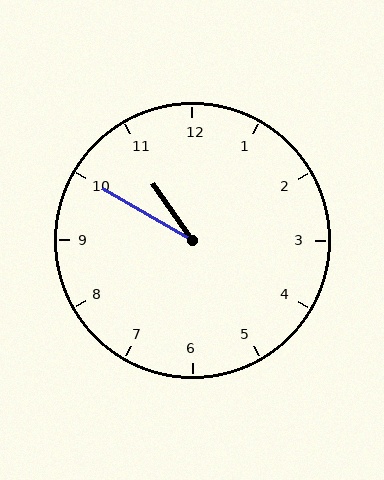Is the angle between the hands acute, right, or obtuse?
It is acute.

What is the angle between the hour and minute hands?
Approximately 25 degrees.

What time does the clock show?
10:50.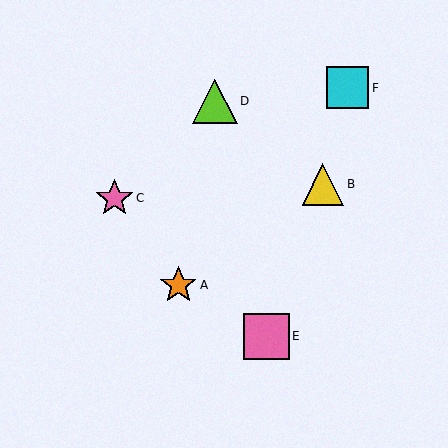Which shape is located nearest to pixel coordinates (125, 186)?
The pink star (labeled C) at (114, 198) is nearest to that location.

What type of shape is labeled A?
Shape A is an orange star.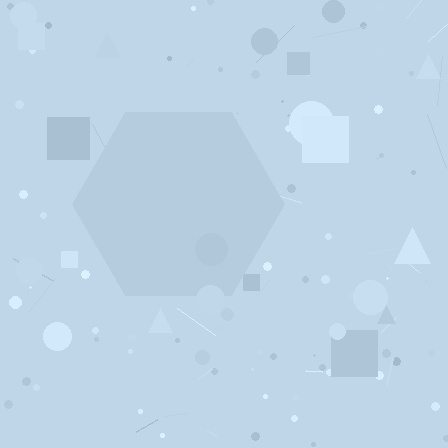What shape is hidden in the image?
A hexagon is hidden in the image.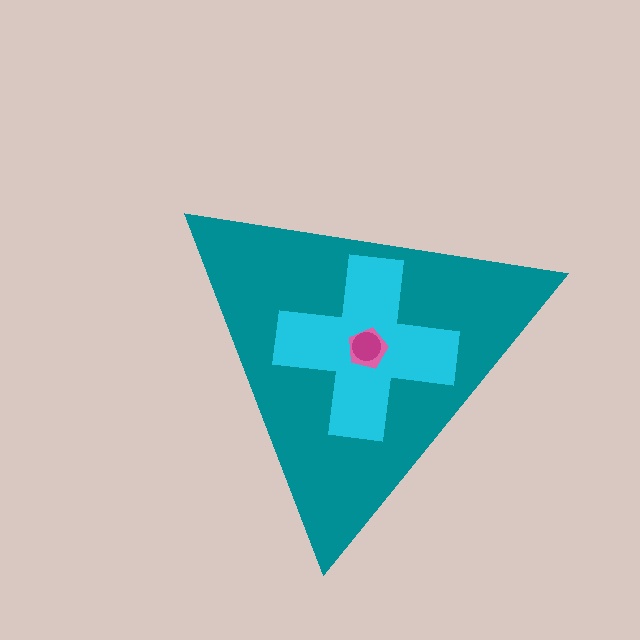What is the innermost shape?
The magenta circle.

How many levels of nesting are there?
4.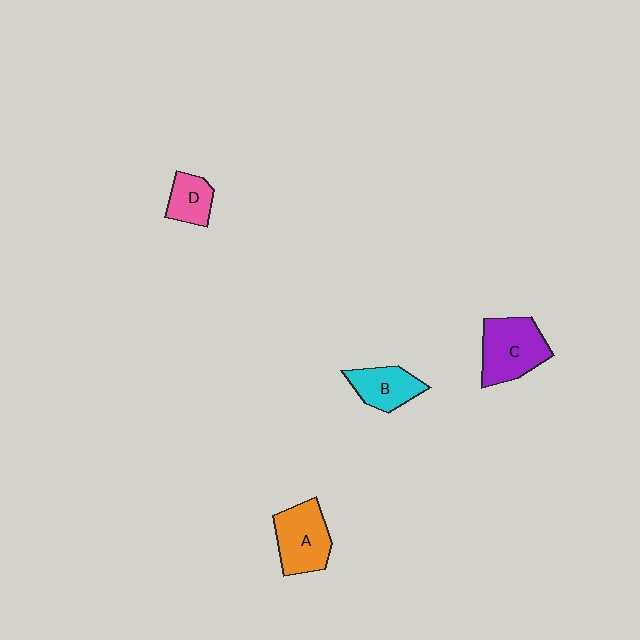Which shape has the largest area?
Shape C (purple).